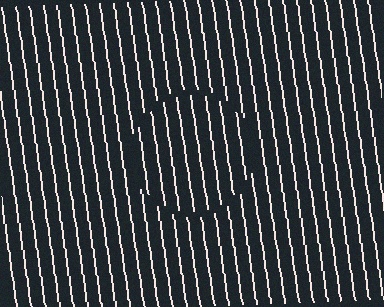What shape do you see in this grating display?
An illusory circle. The interior of the shape contains the same grating, shifted by half a period — the contour is defined by the phase discontinuity where line-ends from the inner and outer gratings abut.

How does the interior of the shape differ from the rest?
The interior of the shape contains the same grating, shifted by half a period — the contour is defined by the phase discontinuity where line-ends from the inner and outer gratings abut.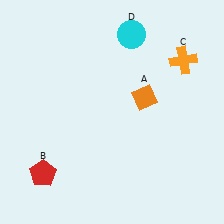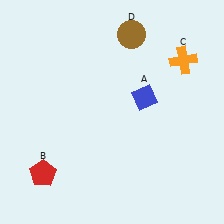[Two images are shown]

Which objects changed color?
A changed from orange to blue. D changed from cyan to brown.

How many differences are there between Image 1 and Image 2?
There are 2 differences between the two images.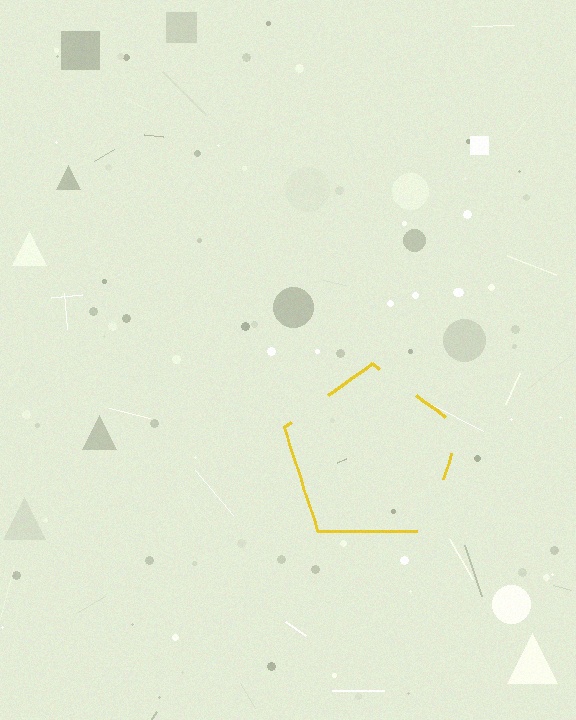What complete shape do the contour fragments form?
The contour fragments form a pentagon.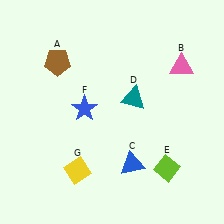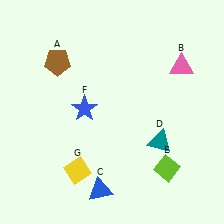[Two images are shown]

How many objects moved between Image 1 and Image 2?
2 objects moved between the two images.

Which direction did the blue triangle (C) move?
The blue triangle (C) moved left.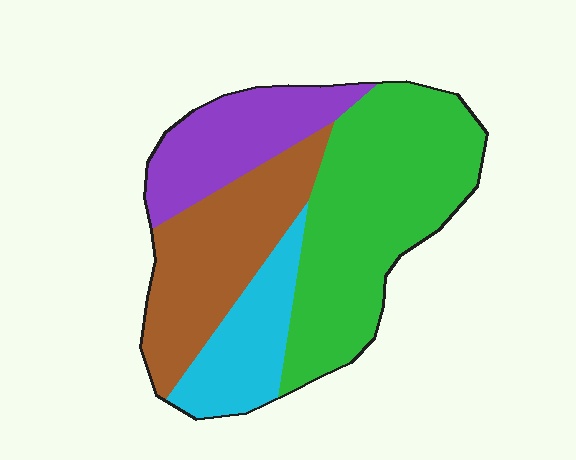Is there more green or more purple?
Green.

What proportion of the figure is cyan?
Cyan covers 15% of the figure.